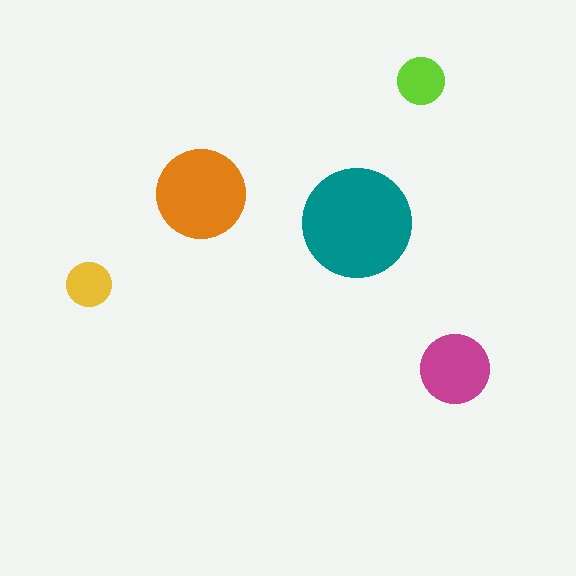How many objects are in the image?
There are 5 objects in the image.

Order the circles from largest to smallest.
the teal one, the orange one, the magenta one, the lime one, the yellow one.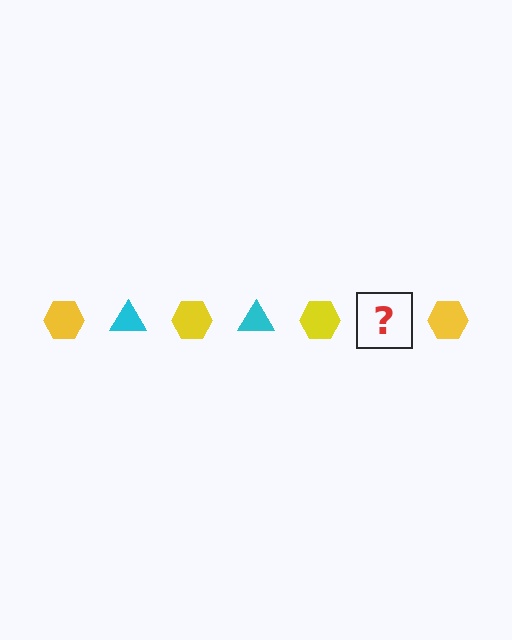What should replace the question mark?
The question mark should be replaced with a cyan triangle.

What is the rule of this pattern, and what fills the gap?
The rule is that the pattern alternates between yellow hexagon and cyan triangle. The gap should be filled with a cyan triangle.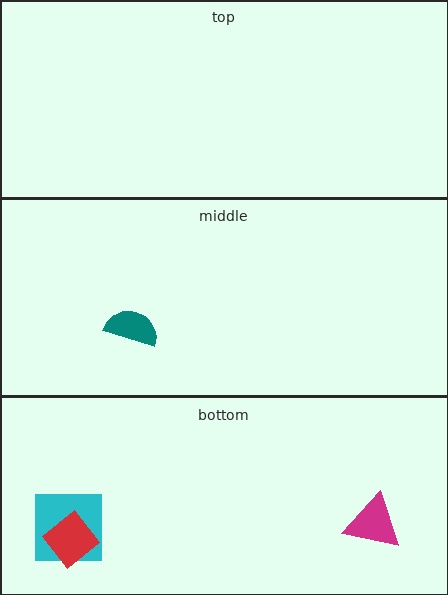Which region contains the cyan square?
The bottom region.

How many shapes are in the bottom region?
3.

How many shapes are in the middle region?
1.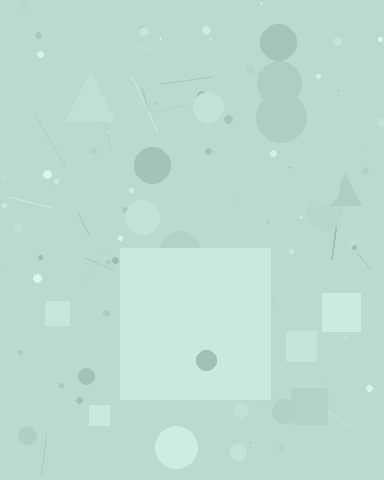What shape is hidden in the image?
A square is hidden in the image.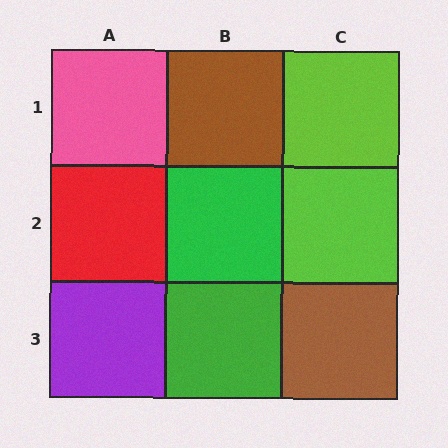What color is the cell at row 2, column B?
Green.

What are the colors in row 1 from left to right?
Pink, brown, lime.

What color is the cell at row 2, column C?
Lime.